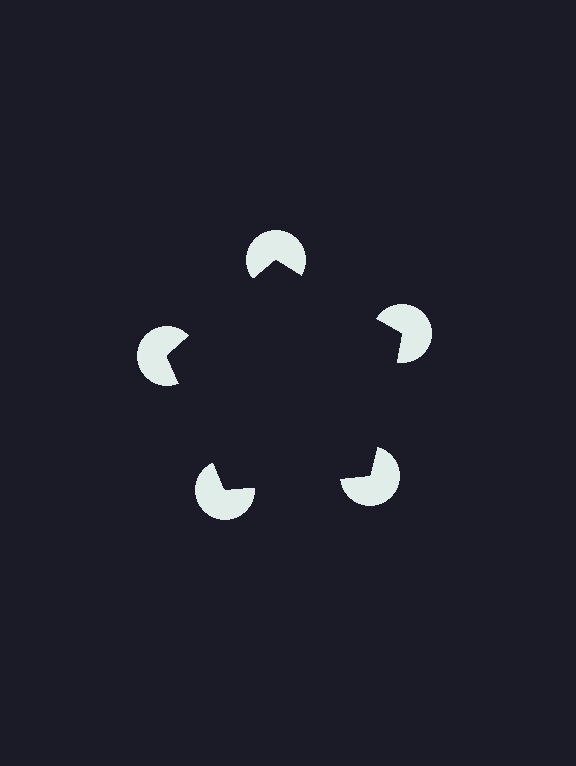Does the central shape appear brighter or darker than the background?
It typically appears slightly darker than the background, even though no actual brightness change is drawn.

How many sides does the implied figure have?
5 sides.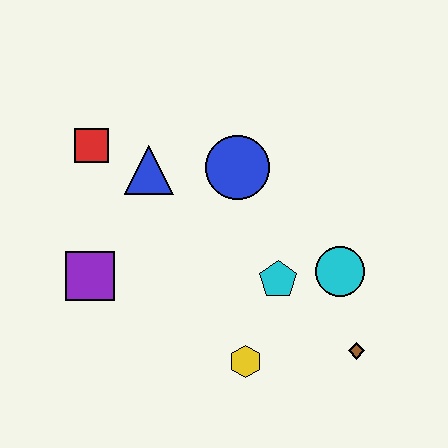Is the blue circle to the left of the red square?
No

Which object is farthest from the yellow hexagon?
The red square is farthest from the yellow hexagon.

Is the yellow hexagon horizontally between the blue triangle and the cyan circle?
Yes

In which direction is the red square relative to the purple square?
The red square is above the purple square.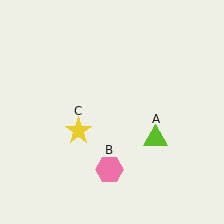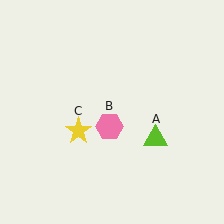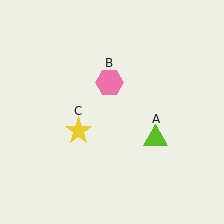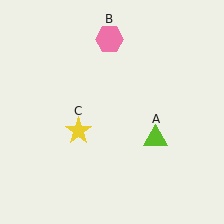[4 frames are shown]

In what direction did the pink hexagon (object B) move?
The pink hexagon (object B) moved up.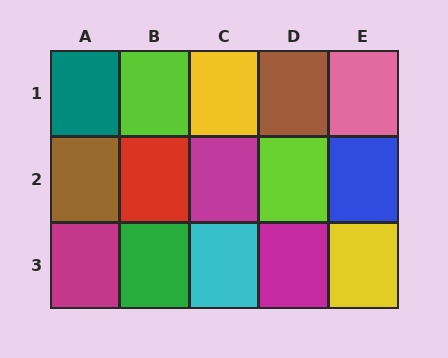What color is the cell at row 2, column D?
Lime.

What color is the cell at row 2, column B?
Red.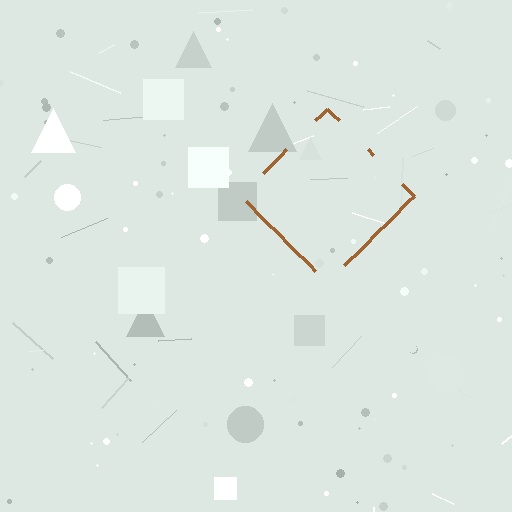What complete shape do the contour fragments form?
The contour fragments form a diamond.